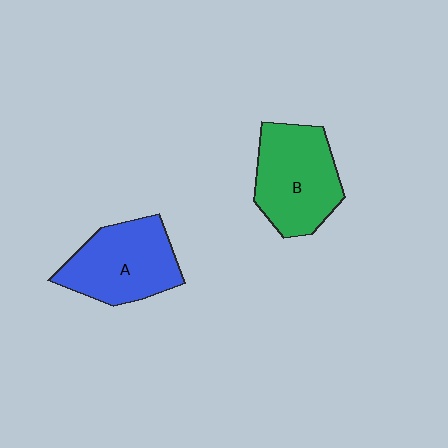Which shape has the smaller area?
Shape A (blue).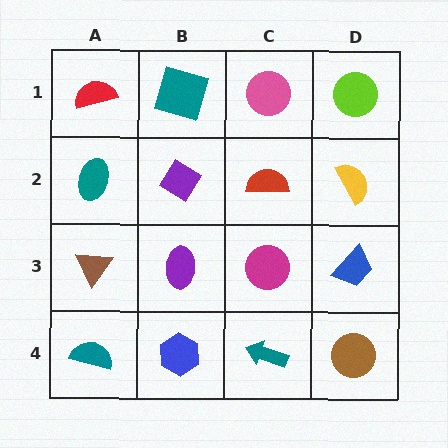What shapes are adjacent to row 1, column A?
A teal ellipse (row 2, column A), a teal square (row 1, column B).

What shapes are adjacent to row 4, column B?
A purple ellipse (row 3, column B), a teal semicircle (row 4, column A), a teal arrow (row 4, column C).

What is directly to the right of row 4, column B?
A teal arrow.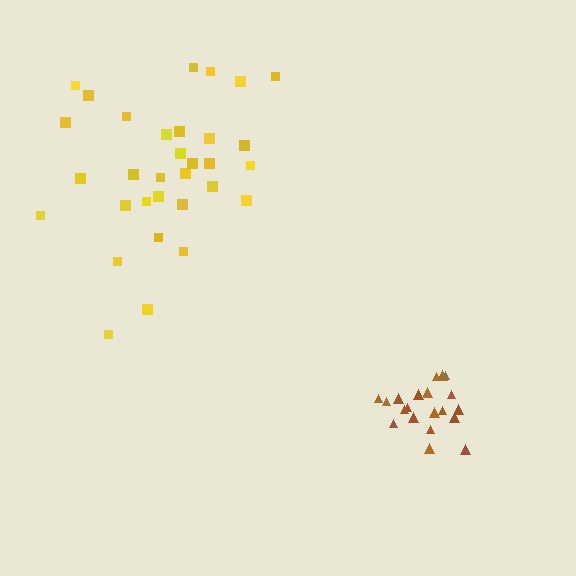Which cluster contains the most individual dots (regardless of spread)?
Yellow (32).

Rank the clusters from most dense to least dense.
brown, yellow.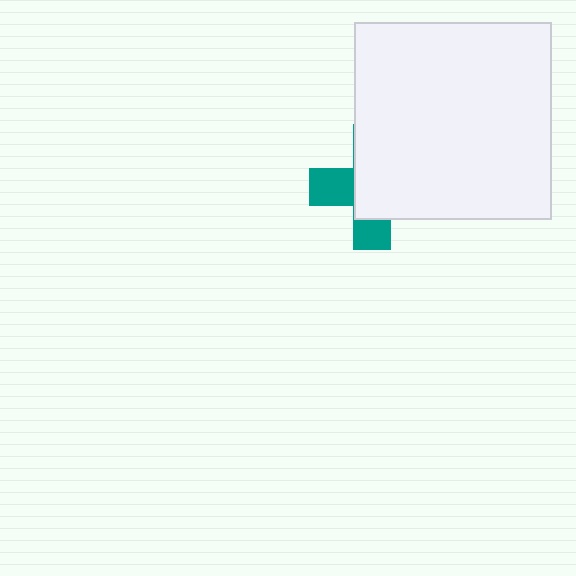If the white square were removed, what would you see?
You would see the complete teal cross.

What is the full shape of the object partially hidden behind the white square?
The partially hidden object is a teal cross.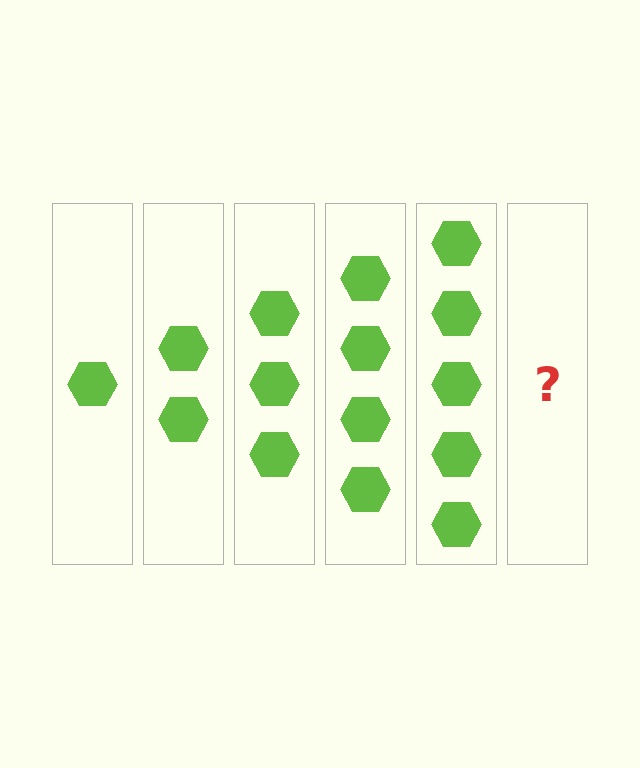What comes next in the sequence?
The next element should be 6 hexagons.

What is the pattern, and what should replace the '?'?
The pattern is that each step adds one more hexagon. The '?' should be 6 hexagons.